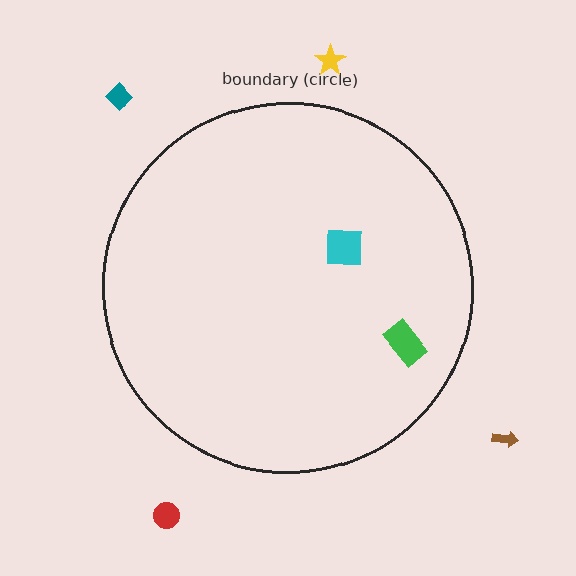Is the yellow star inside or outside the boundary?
Outside.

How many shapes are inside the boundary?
2 inside, 4 outside.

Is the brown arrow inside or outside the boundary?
Outside.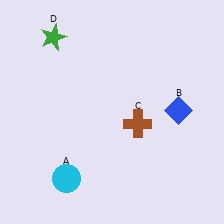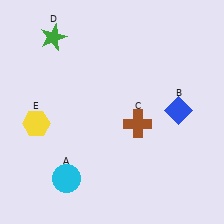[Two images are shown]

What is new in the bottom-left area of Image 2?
A yellow hexagon (E) was added in the bottom-left area of Image 2.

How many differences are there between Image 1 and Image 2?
There is 1 difference between the two images.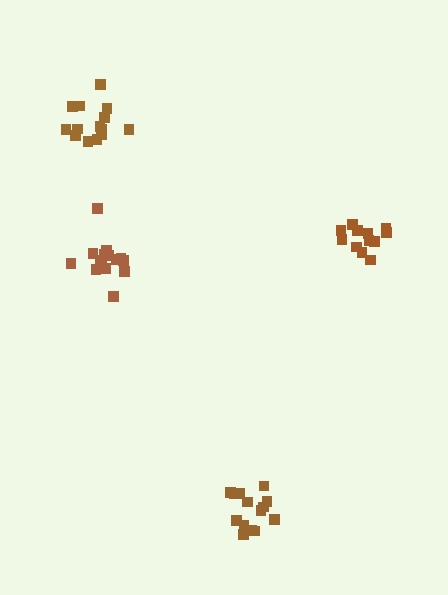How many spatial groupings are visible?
There are 4 spatial groupings.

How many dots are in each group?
Group 1: 15 dots, Group 2: 15 dots, Group 3: 12 dots, Group 4: 14 dots (56 total).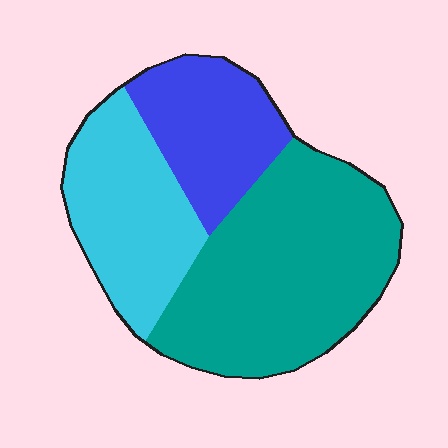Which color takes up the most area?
Teal, at roughly 50%.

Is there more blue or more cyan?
Cyan.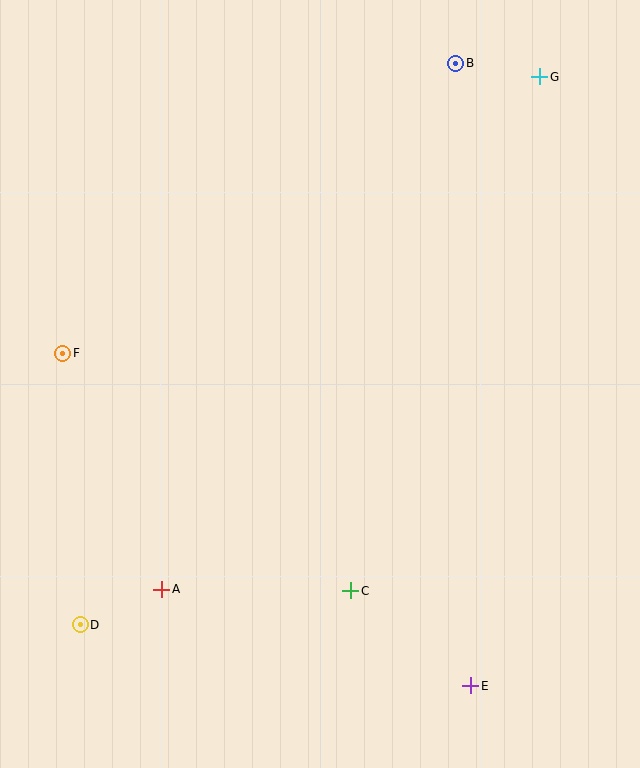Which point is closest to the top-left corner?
Point F is closest to the top-left corner.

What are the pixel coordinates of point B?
Point B is at (456, 63).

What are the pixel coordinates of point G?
Point G is at (540, 77).